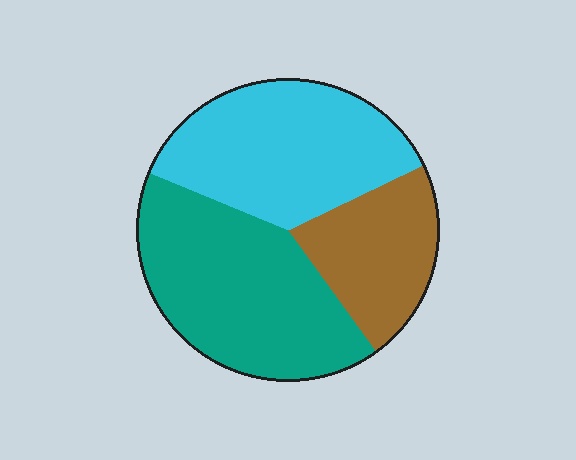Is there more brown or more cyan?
Cyan.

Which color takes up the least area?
Brown, at roughly 20%.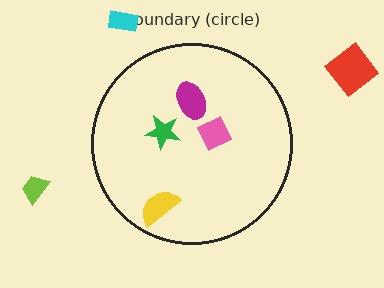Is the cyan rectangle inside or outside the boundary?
Outside.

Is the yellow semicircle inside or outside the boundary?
Inside.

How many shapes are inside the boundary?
4 inside, 3 outside.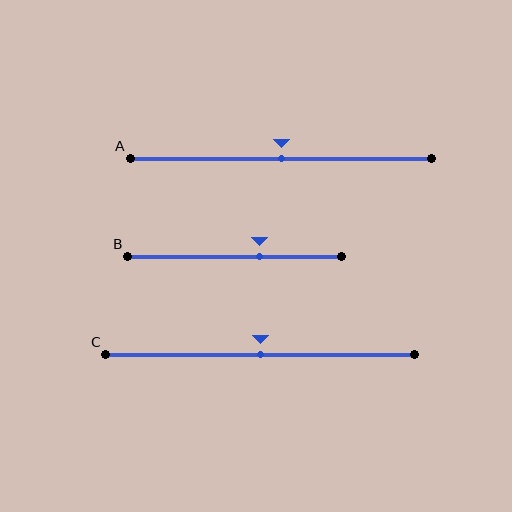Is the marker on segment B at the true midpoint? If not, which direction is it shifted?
No, the marker on segment B is shifted to the right by about 11% of the segment length.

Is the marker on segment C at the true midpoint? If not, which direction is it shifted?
Yes, the marker on segment C is at the true midpoint.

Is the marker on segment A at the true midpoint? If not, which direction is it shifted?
Yes, the marker on segment A is at the true midpoint.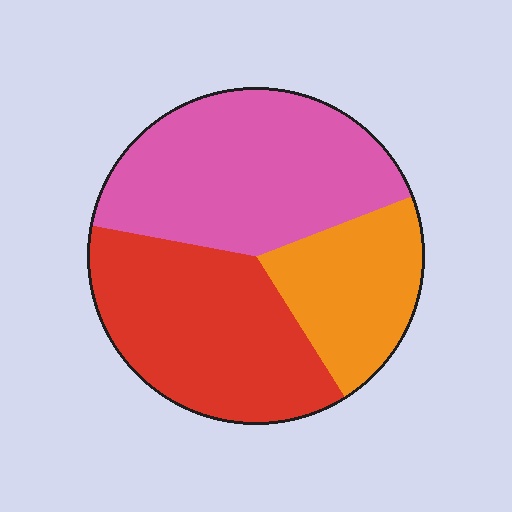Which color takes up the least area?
Orange, at roughly 20%.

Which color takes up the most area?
Pink, at roughly 40%.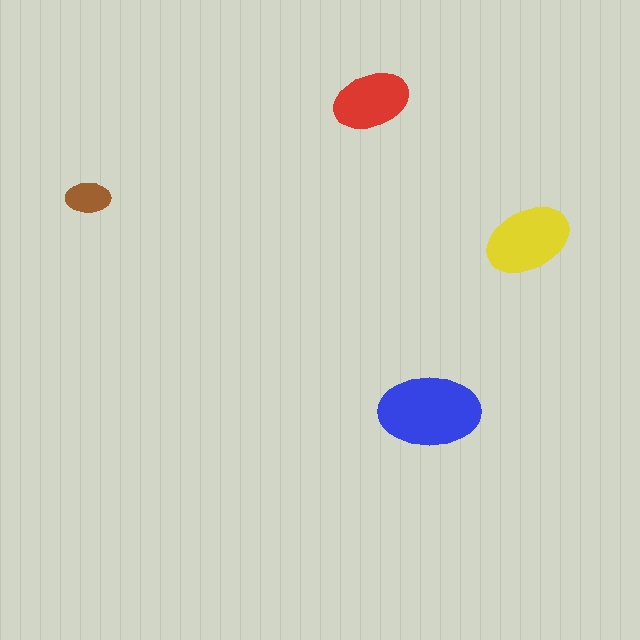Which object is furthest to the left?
The brown ellipse is leftmost.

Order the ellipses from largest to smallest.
the blue one, the yellow one, the red one, the brown one.